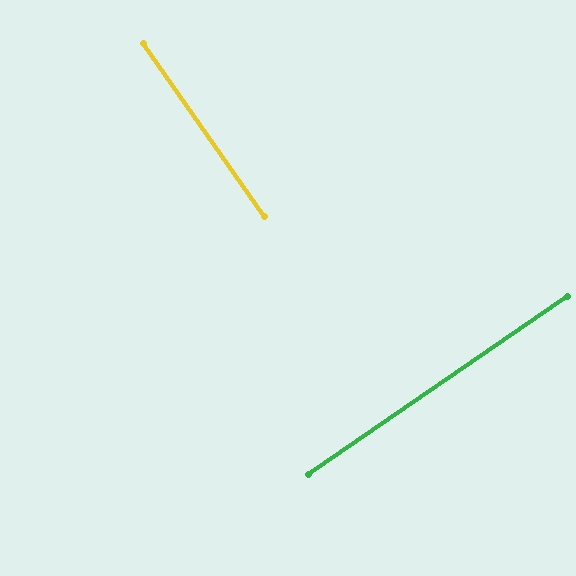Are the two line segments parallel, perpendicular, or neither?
Perpendicular — they meet at approximately 89°.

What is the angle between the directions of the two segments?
Approximately 89 degrees.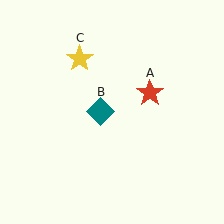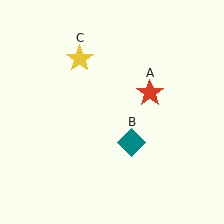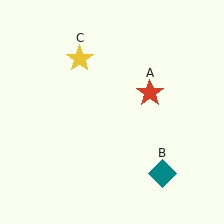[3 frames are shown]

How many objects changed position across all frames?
1 object changed position: teal diamond (object B).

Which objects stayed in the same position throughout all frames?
Red star (object A) and yellow star (object C) remained stationary.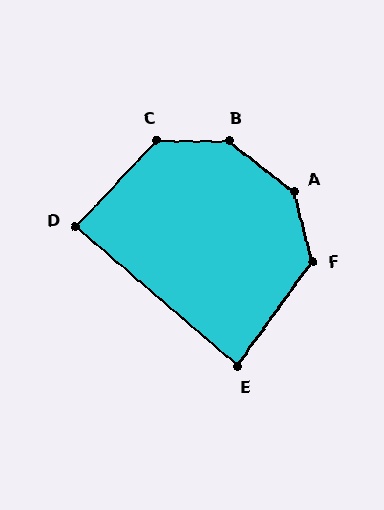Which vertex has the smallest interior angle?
E, at approximately 85 degrees.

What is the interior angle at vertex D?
Approximately 88 degrees (approximately right).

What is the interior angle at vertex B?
Approximately 142 degrees (obtuse).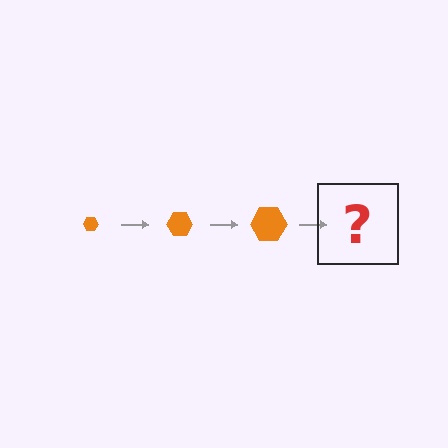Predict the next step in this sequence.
The next step is an orange hexagon, larger than the previous one.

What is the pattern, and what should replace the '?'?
The pattern is that the hexagon gets progressively larger each step. The '?' should be an orange hexagon, larger than the previous one.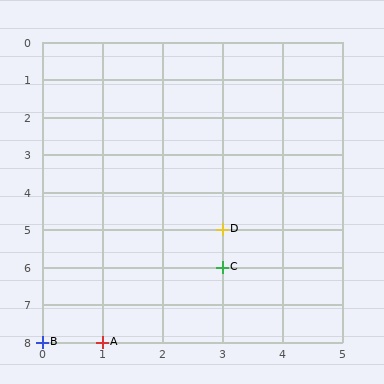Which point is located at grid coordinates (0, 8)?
Point B is at (0, 8).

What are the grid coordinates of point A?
Point A is at grid coordinates (1, 8).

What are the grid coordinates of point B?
Point B is at grid coordinates (0, 8).